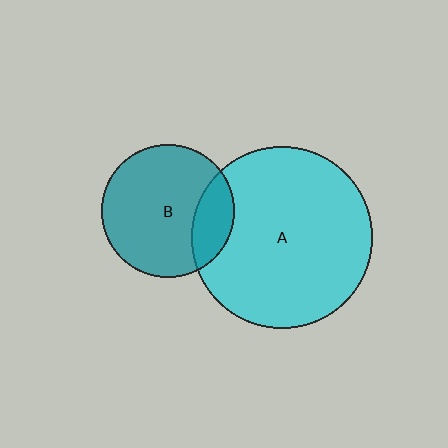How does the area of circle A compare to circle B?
Approximately 1.9 times.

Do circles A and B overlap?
Yes.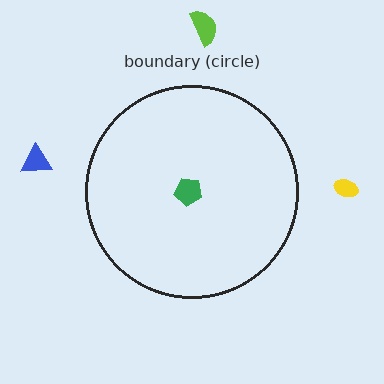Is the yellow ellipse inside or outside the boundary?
Outside.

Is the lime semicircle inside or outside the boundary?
Outside.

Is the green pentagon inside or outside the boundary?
Inside.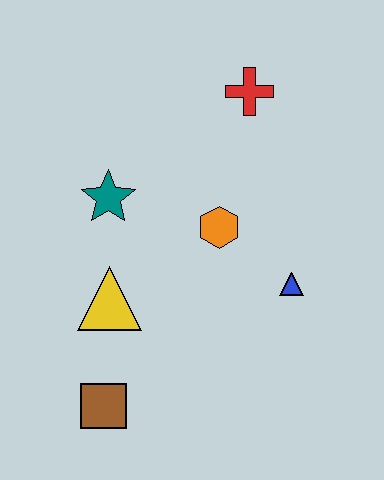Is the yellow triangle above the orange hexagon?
No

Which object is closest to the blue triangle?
The orange hexagon is closest to the blue triangle.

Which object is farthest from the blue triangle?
The brown square is farthest from the blue triangle.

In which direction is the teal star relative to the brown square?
The teal star is above the brown square.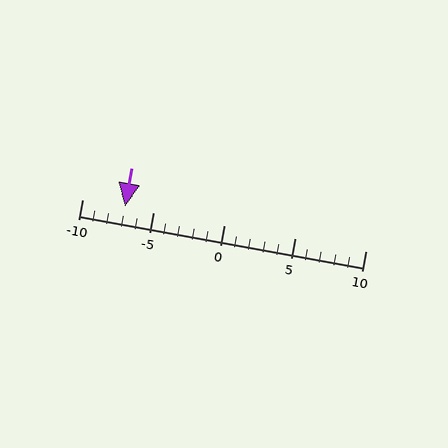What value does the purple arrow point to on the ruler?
The purple arrow points to approximately -7.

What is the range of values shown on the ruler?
The ruler shows values from -10 to 10.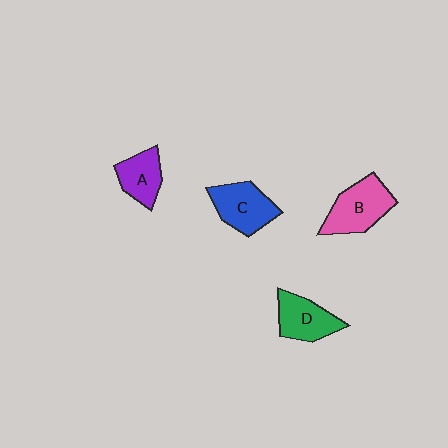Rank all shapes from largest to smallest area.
From largest to smallest: B (pink), C (blue), D (green), A (purple).